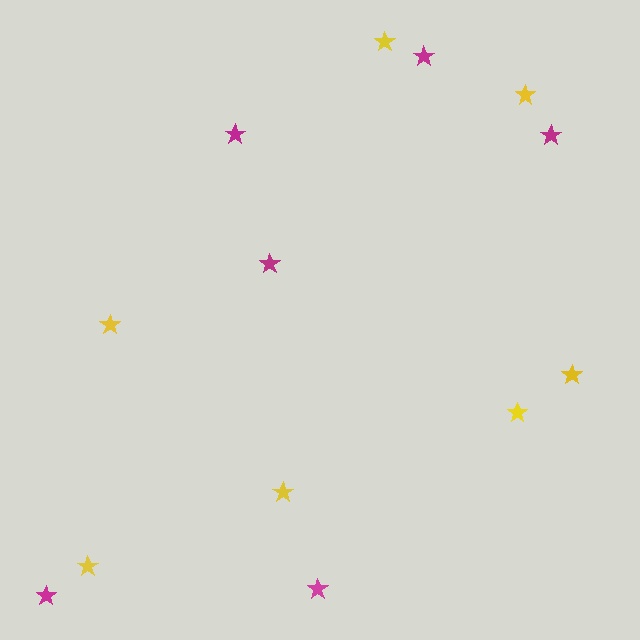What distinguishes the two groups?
There are 2 groups: one group of yellow stars (7) and one group of magenta stars (6).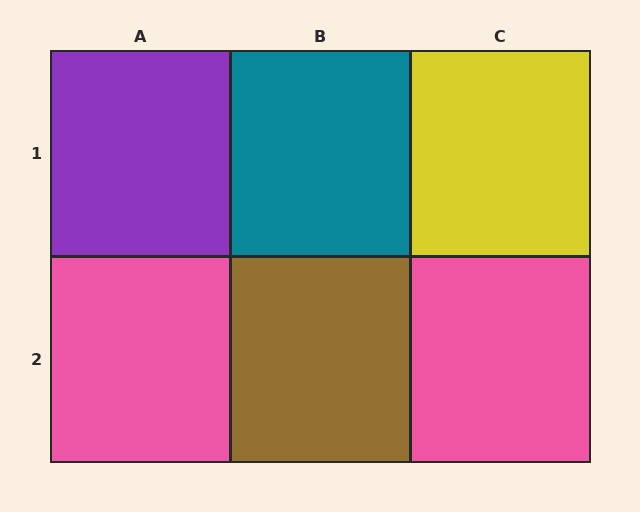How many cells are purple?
1 cell is purple.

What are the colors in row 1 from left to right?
Purple, teal, yellow.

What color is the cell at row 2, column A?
Pink.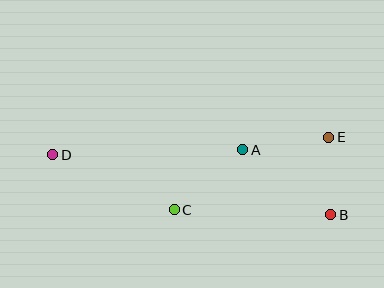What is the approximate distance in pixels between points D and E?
The distance between D and E is approximately 277 pixels.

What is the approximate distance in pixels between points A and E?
The distance between A and E is approximately 87 pixels.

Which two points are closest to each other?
Points B and E are closest to each other.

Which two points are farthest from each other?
Points B and D are farthest from each other.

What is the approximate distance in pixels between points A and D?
The distance between A and D is approximately 190 pixels.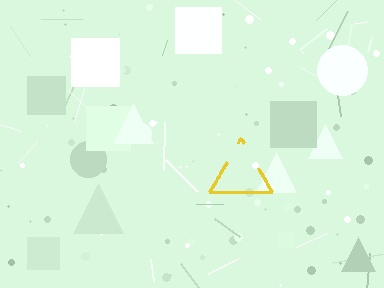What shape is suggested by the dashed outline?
The dashed outline suggests a triangle.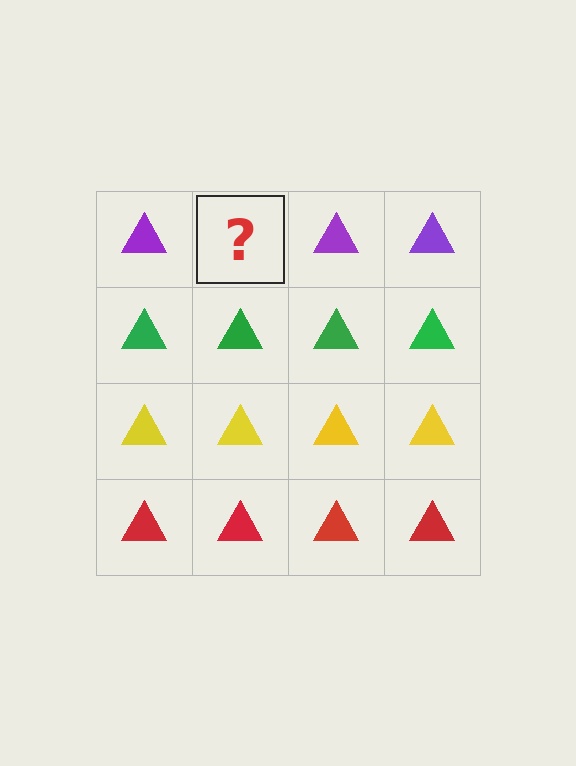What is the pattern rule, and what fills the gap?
The rule is that each row has a consistent color. The gap should be filled with a purple triangle.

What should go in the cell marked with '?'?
The missing cell should contain a purple triangle.